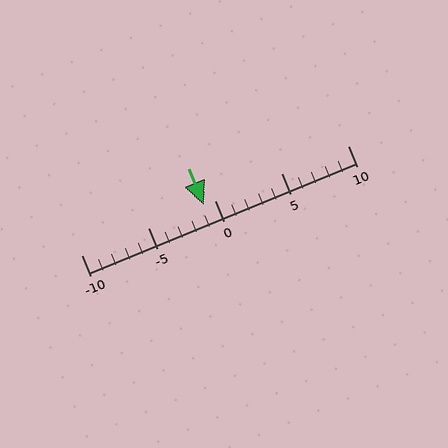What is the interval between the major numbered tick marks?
The major tick marks are spaced 5 units apart.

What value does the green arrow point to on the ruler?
The green arrow points to approximately -1.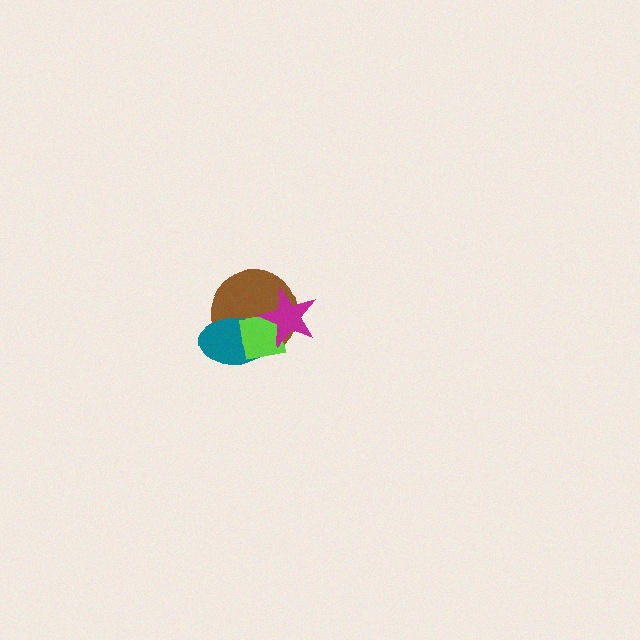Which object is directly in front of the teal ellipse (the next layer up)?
The lime square is directly in front of the teal ellipse.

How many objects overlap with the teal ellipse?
3 objects overlap with the teal ellipse.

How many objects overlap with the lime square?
3 objects overlap with the lime square.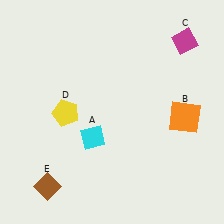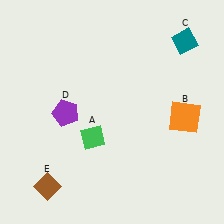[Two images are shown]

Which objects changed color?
A changed from cyan to green. C changed from magenta to teal. D changed from yellow to purple.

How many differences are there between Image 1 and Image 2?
There are 3 differences between the two images.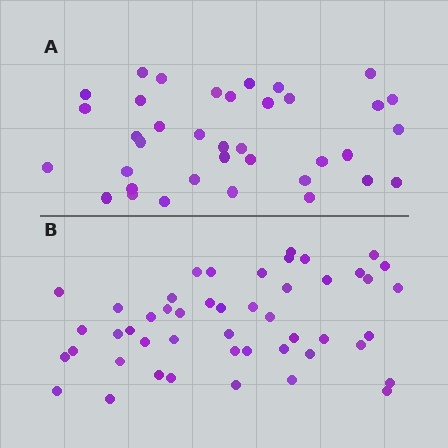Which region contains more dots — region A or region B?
Region B (the bottom region) has more dots.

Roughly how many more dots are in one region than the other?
Region B has roughly 12 or so more dots than region A.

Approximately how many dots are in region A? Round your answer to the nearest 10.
About 40 dots. (The exact count is 37, which rounds to 40.)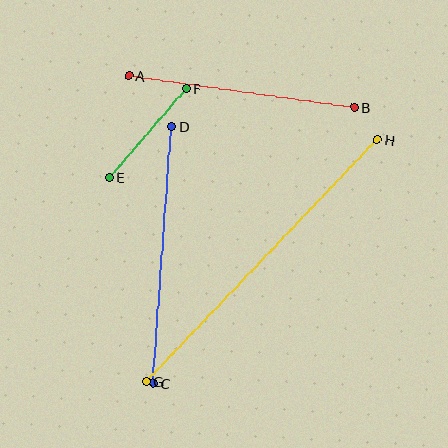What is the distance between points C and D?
The distance is approximately 257 pixels.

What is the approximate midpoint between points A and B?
The midpoint is at approximately (241, 91) pixels.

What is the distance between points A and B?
The distance is approximately 228 pixels.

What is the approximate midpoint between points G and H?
The midpoint is at approximately (262, 260) pixels.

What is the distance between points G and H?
The distance is approximately 335 pixels.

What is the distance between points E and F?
The distance is approximately 117 pixels.